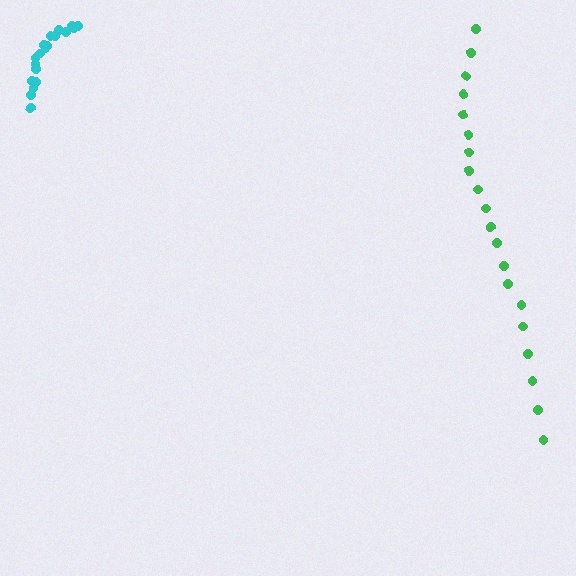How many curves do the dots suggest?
There are 2 distinct paths.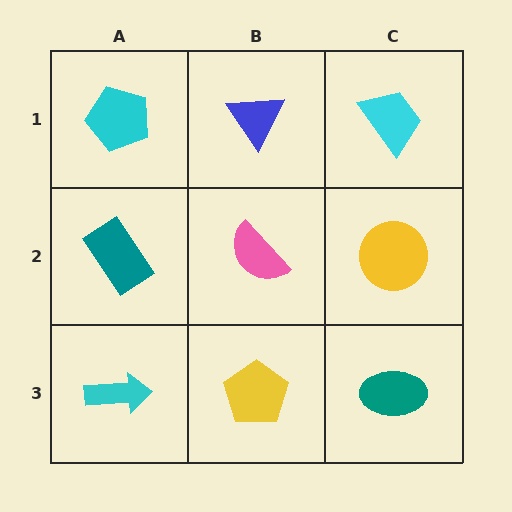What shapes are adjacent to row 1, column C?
A yellow circle (row 2, column C), a blue triangle (row 1, column B).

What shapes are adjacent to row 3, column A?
A teal rectangle (row 2, column A), a yellow pentagon (row 3, column B).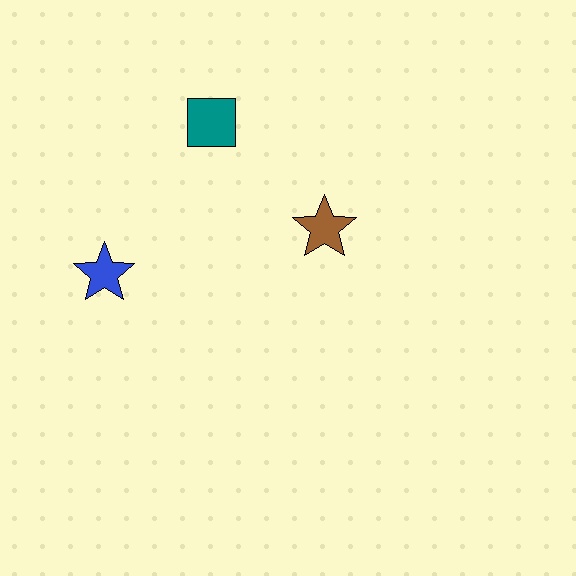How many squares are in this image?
There is 1 square.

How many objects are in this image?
There are 3 objects.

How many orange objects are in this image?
There are no orange objects.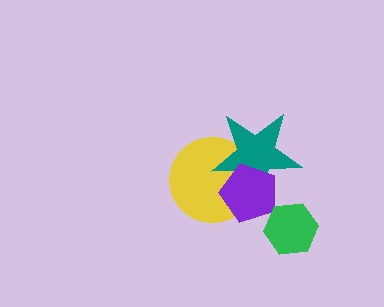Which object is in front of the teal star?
The purple pentagon is in front of the teal star.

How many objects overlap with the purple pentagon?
2 objects overlap with the purple pentagon.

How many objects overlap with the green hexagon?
0 objects overlap with the green hexagon.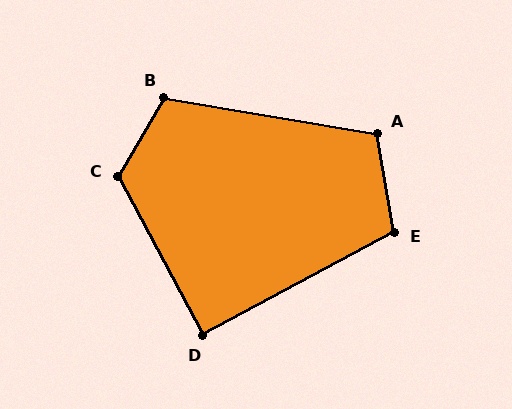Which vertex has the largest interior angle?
C, at approximately 121 degrees.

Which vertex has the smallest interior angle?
D, at approximately 90 degrees.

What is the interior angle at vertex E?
Approximately 109 degrees (obtuse).